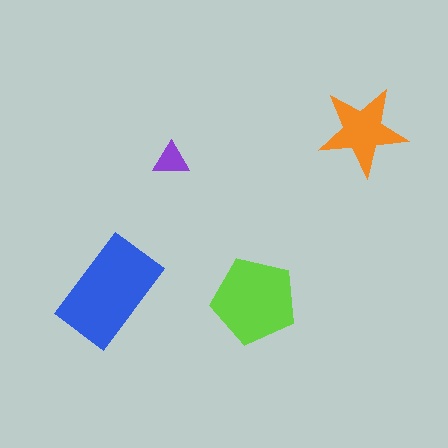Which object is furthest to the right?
The orange star is rightmost.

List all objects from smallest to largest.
The purple triangle, the orange star, the lime pentagon, the blue rectangle.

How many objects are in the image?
There are 4 objects in the image.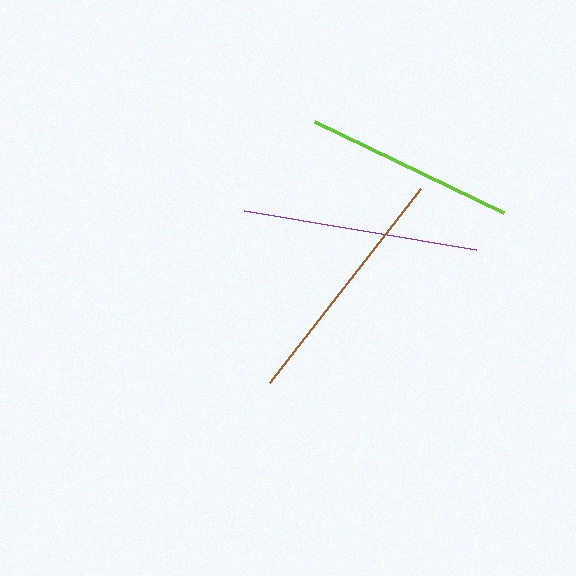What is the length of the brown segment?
The brown segment is approximately 247 pixels long.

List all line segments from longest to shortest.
From longest to shortest: brown, purple, lime.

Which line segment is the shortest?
The lime line is the shortest at approximately 209 pixels.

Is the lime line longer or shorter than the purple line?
The purple line is longer than the lime line.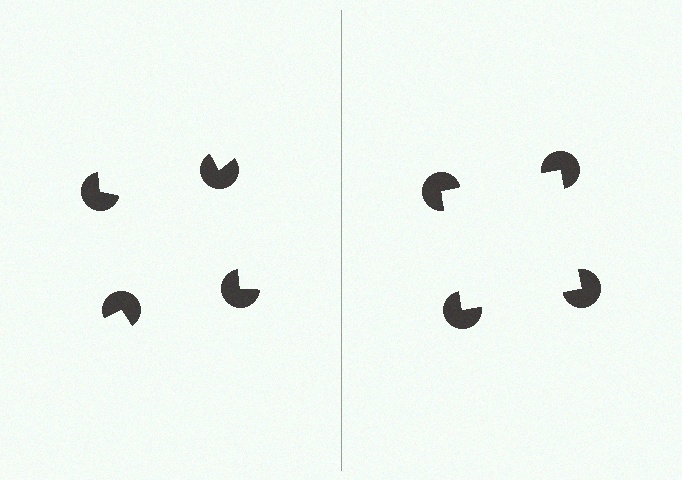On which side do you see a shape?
An illusory square appears on the right side. On the left side the wedge cuts are rotated, so no coherent shape forms.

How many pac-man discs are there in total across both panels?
8 — 4 on each side.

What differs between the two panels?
The pac-man discs are positioned identically on both sides; only the wedge orientations differ. On the right they align to a square; on the left they are misaligned.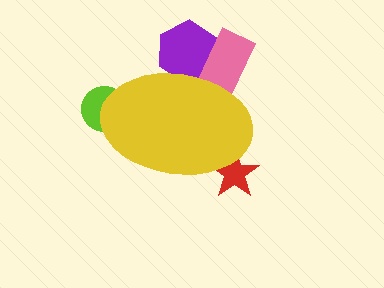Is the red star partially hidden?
Yes, the red star is partially hidden behind the yellow ellipse.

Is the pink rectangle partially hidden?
Yes, the pink rectangle is partially hidden behind the yellow ellipse.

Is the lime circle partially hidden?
Yes, the lime circle is partially hidden behind the yellow ellipse.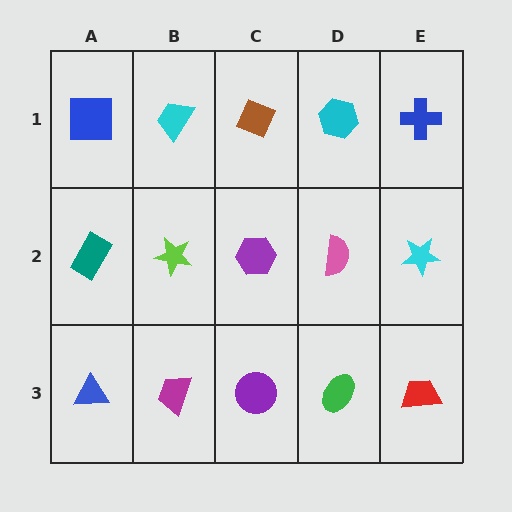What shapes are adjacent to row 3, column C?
A purple hexagon (row 2, column C), a magenta trapezoid (row 3, column B), a green ellipse (row 3, column D).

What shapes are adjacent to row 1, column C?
A purple hexagon (row 2, column C), a cyan trapezoid (row 1, column B), a cyan hexagon (row 1, column D).